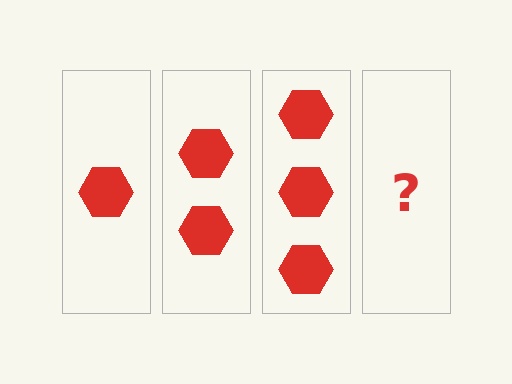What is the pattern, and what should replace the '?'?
The pattern is that each step adds one more hexagon. The '?' should be 4 hexagons.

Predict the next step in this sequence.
The next step is 4 hexagons.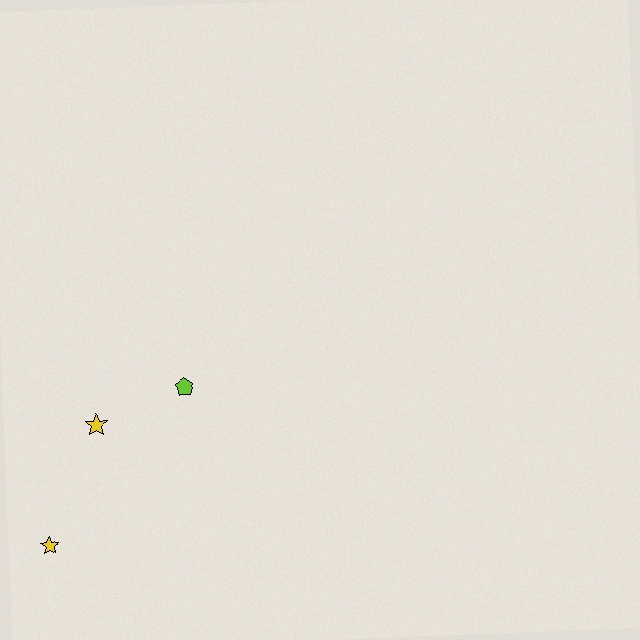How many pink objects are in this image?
There are no pink objects.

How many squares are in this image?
There are no squares.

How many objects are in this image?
There are 3 objects.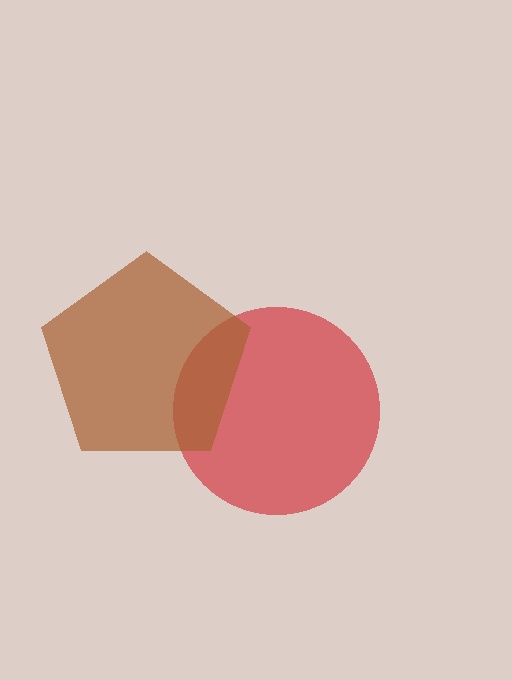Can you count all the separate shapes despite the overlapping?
Yes, there are 2 separate shapes.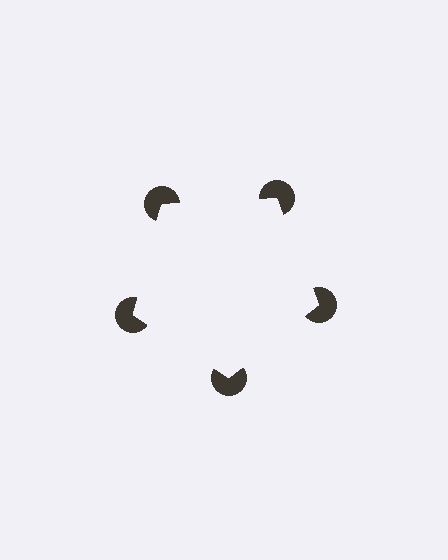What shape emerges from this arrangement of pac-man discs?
An illusory pentagon — its edges are inferred from the aligned wedge cuts in the pac-man discs, not physically drawn.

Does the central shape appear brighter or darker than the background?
It typically appears slightly brighter than the background, even though no actual brightness change is drawn.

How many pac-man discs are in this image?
There are 5 — one at each vertex of the illusory pentagon.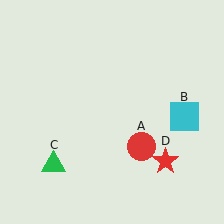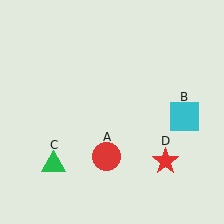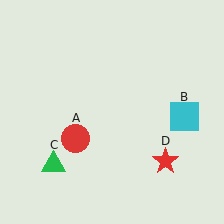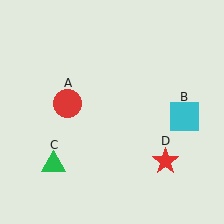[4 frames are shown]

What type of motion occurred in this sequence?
The red circle (object A) rotated clockwise around the center of the scene.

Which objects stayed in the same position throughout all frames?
Cyan square (object B) and green triangle (object C) and red star (object D) remained stationary.